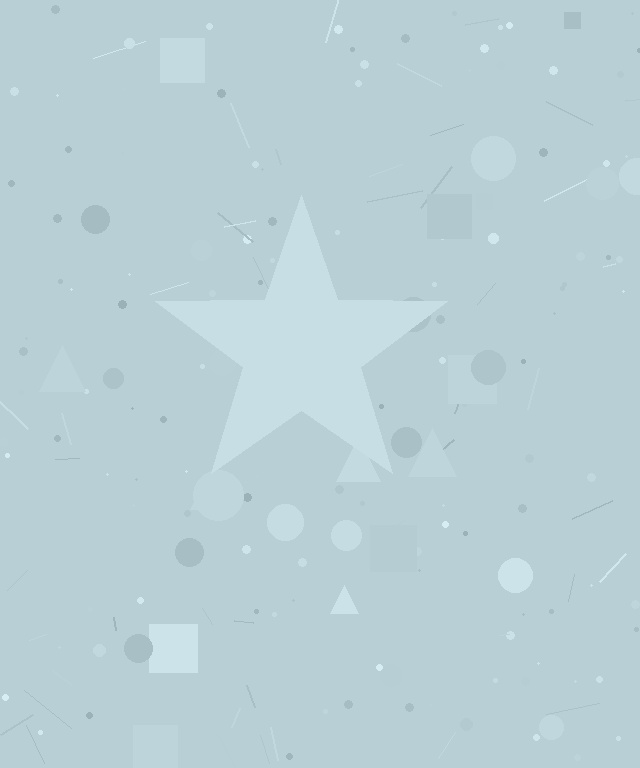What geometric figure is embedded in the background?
A star is embedded in the background.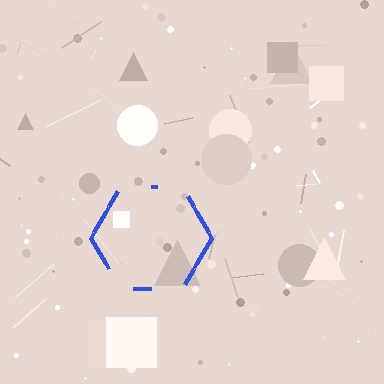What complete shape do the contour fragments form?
The contour fragments form a hexagon.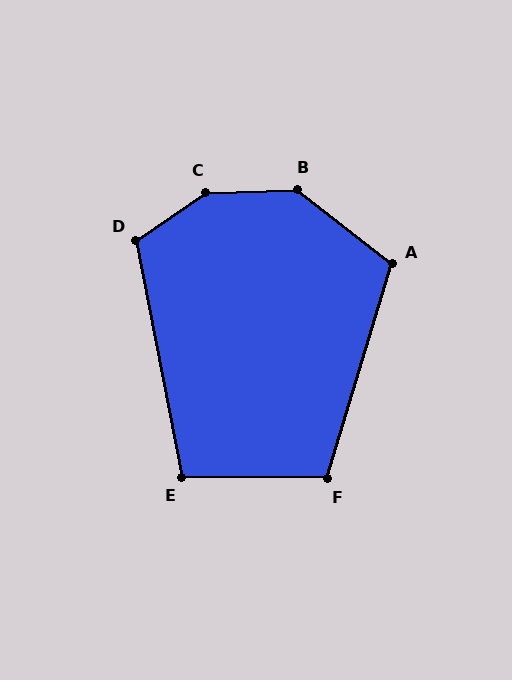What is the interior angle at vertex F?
Approximately 106 degrees (obtuse).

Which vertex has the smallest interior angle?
E, at approximately 102 degrees.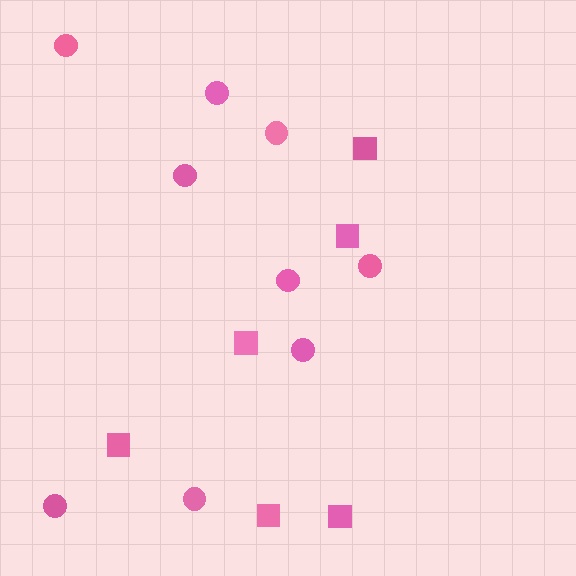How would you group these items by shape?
There are 2 groups: one group of squares (6) and one group of circles (9).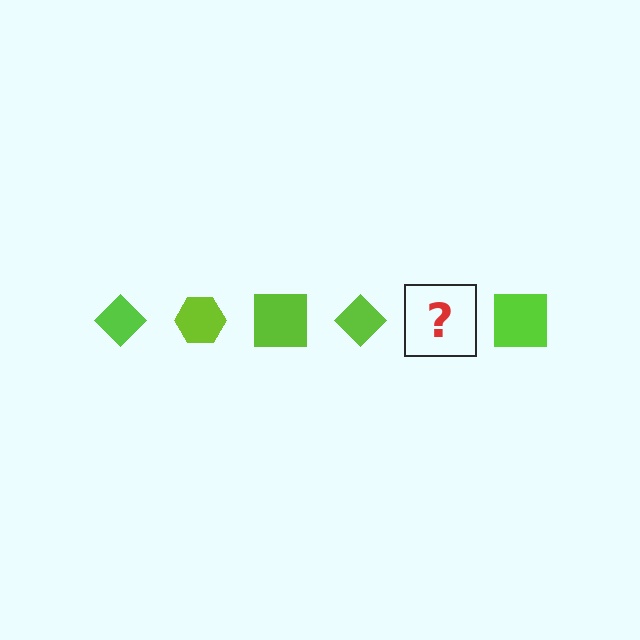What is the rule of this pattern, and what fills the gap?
The rule is that the pattern cycles through diamond, hexagon, square shapes in lime. The gap should be filled with a lime hexagon.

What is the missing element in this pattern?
The missing element is a lime hexagon.